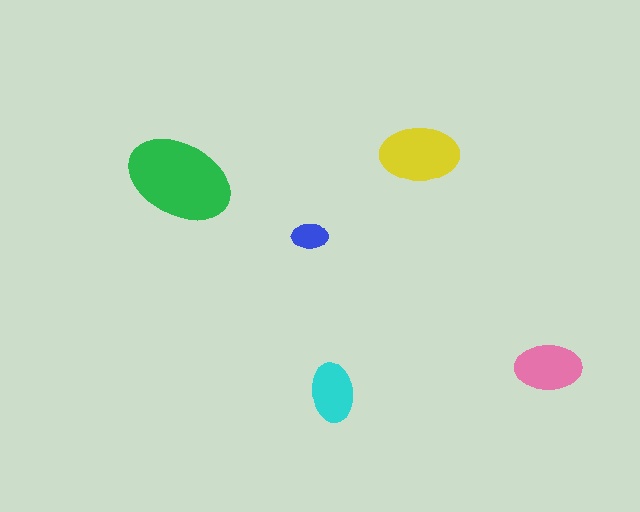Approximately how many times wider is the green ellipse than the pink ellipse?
About 1.5 times wider.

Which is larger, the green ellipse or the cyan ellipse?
The green one.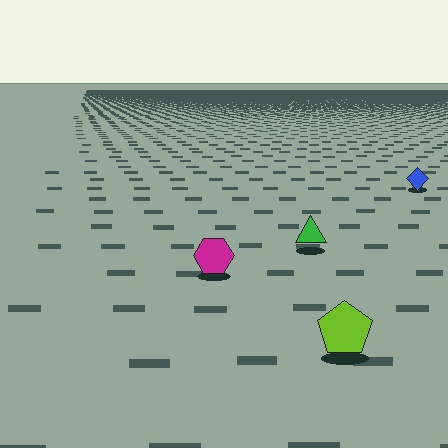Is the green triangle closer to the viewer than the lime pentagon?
No. The lime pentagon is closer — you can tell from the texture gradient: the ground texture is coarser near it.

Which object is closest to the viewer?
The lime pentagon is closest. The texture marks near it are larger and more spread out.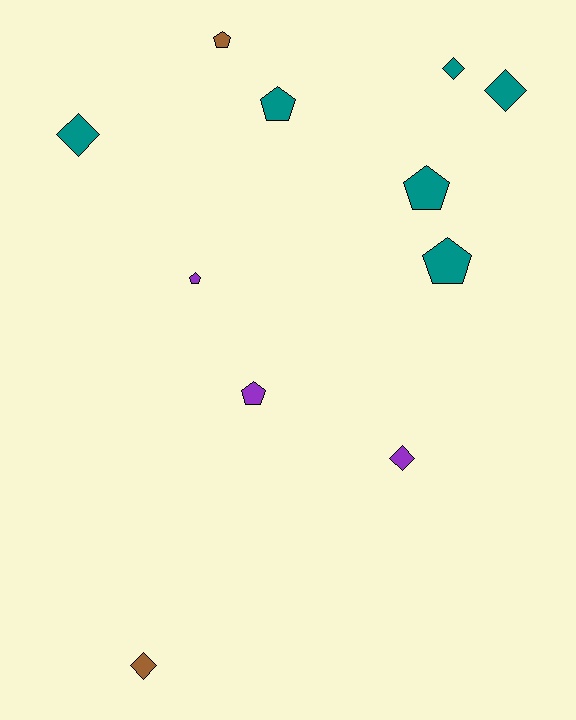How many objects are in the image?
There are 11 objects.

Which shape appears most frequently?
Pentagon, with 6 objects.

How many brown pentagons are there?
There is 1 brown pentagon.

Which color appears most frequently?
Teal, with 6 objects.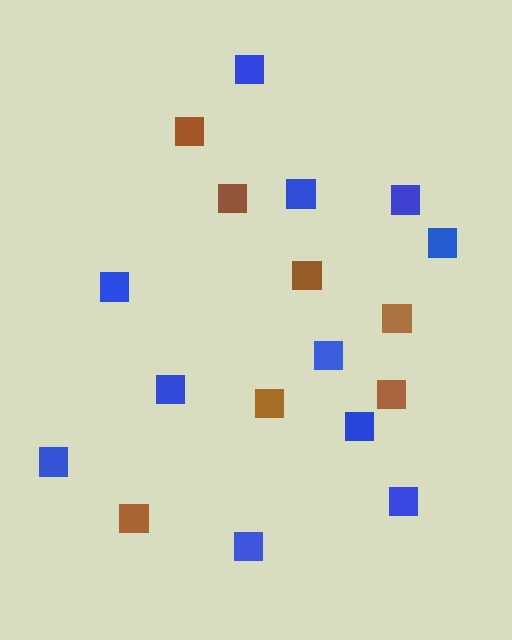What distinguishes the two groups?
There are 2 groups: one group of brown squares (7) and one group of blue squares (11).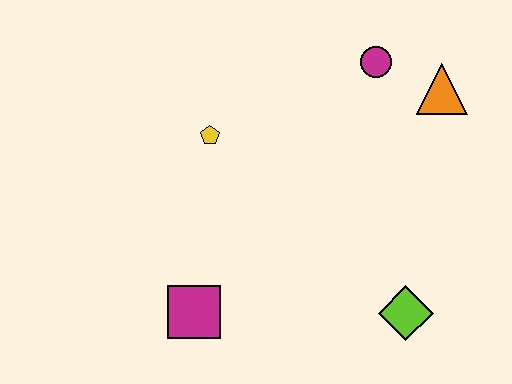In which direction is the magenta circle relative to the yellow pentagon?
The magenta circle is to the right of the yellow pentagon.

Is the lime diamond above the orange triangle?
No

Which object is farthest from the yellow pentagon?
The lime diamond is farthest from the yellow pentagon.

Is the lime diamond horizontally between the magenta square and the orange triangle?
Yes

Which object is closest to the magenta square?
The yellow pentagon is closest to the magenta square.